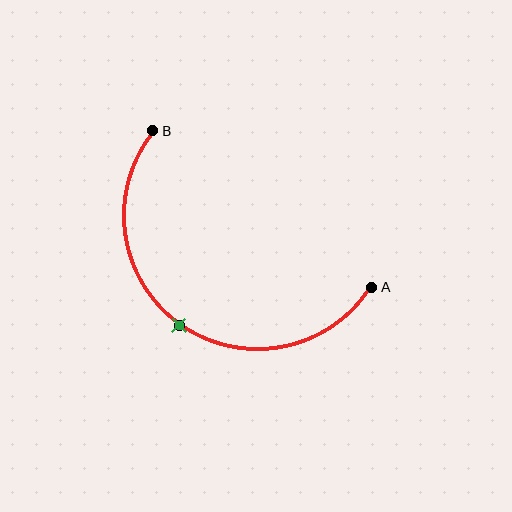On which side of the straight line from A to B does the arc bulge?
The arc bulges below and to the left of the straight line connecting A and B.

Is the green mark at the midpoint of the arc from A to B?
Yes. The green mark lies on the arc at equal arc-length from both A and B — it is the arc midpoint.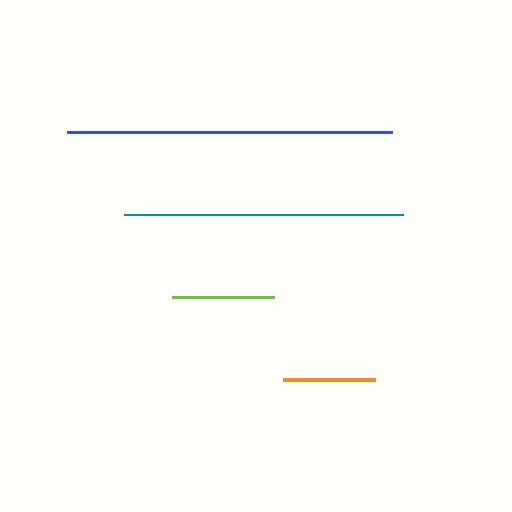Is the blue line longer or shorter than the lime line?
The blue line is longer than the lime line.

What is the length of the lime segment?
The lime segment is approximately 103 pixels long.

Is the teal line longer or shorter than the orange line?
The teal line is longer than the orange line.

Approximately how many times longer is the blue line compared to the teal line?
The blue line is approximately 1.2 times the length of the teal line.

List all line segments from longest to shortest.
From longest to shortest: blue, teal, lime, orange.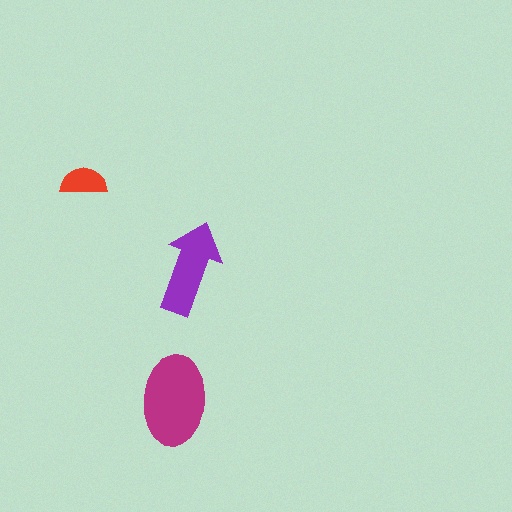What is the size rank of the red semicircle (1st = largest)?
3rd.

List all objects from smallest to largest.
The red semicircle, the purple arrow, the magenta ellipse.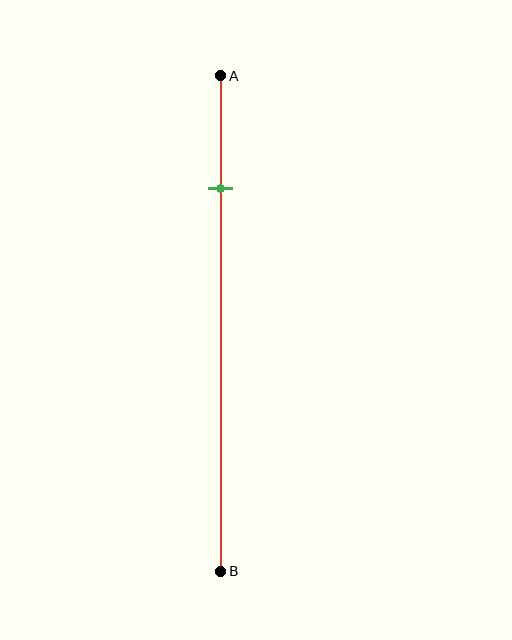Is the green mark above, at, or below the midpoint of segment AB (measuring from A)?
The green mark is above the midpoint of segment AB.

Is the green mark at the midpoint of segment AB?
No, the mark is at about 25% from A, not at the 50% midpoint.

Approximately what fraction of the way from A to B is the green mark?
The green mark is approximately 25% of the way from A to B.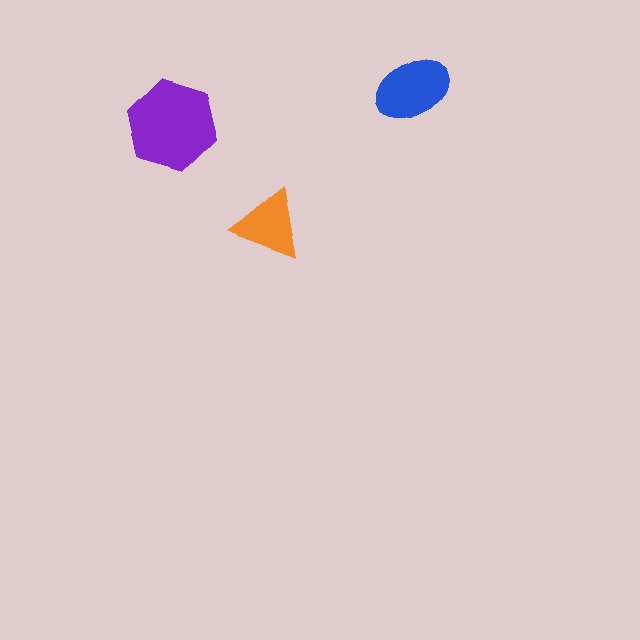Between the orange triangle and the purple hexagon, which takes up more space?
The purple hexagon.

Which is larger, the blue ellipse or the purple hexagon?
The purple hexagon.